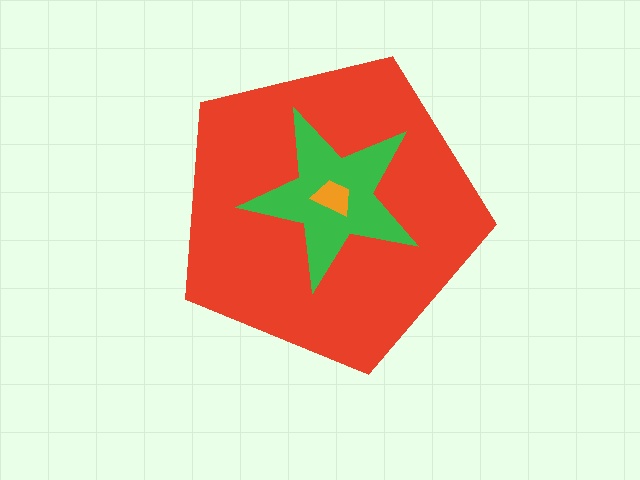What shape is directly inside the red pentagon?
The green star.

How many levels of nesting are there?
3.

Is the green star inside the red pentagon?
Yes.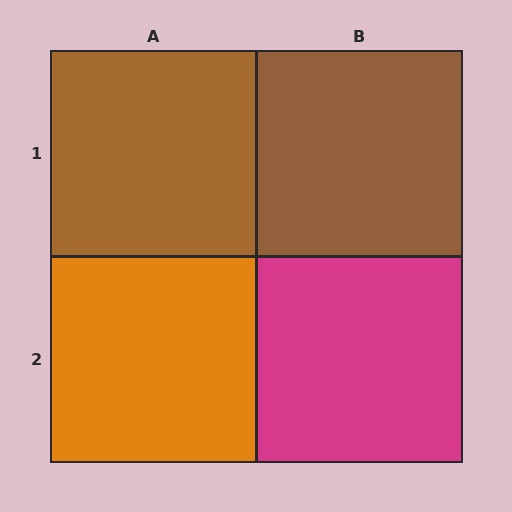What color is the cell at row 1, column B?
Brown.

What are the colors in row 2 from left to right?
Orange, magenta.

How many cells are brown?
2 cells are brown.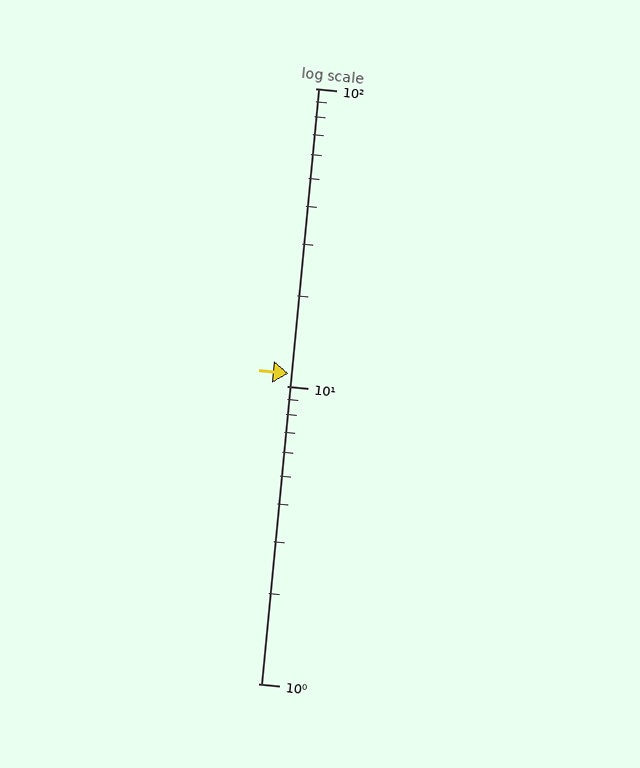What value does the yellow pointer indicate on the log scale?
The pointer indicates approximately 11.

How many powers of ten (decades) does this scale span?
The scale spans 2 decades, from 1 to 100.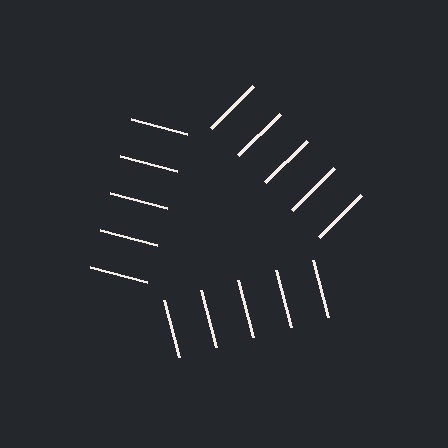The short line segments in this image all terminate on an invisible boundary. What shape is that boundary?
An illusory triangle — the line segments terminate on its edges but no continuous stroke is drawn.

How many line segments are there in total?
15 — 5 along each of the 3 edges.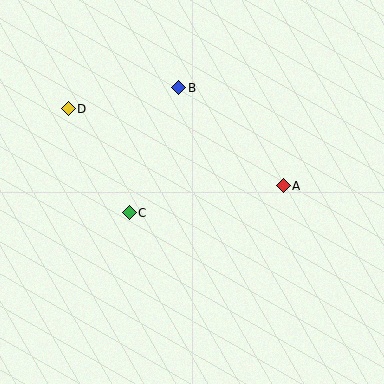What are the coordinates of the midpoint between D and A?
The midpoint between D and A is at (176, 147).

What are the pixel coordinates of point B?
Point B is at (179, 88).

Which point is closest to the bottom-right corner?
Point A is closest to the bottom-right corner.